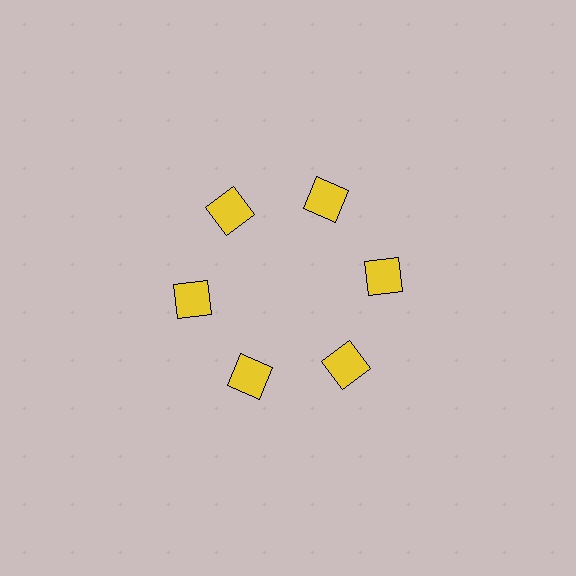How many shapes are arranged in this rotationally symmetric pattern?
There are 6 shapes, arranged in 6 groups of 1.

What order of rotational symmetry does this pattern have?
This pattern has 6-fold rotational symmetry.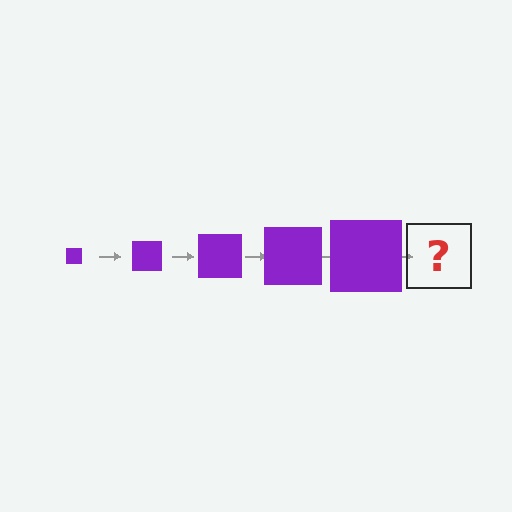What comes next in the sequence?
The next element should be a purple square, larger than the previous one.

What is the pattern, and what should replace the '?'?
The pattern is that the square gets progressively larger each step. The '?' should be a purple square, larger than the previous one.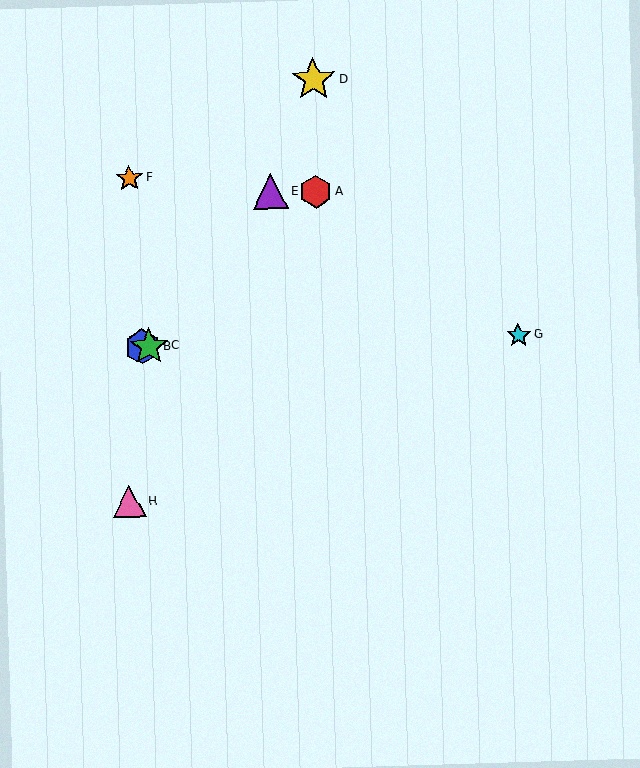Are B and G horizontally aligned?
Yes, both are at y≈347.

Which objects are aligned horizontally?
Objects B, C, G are aligned horizontally.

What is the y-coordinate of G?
Object G is at y≈335.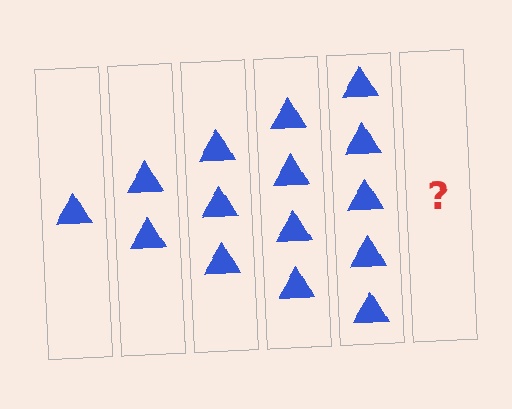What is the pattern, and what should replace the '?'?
The pattern is that each step adds one more triangle. The '?' should be 6 triangles.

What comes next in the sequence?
The next element should be 6 triangles.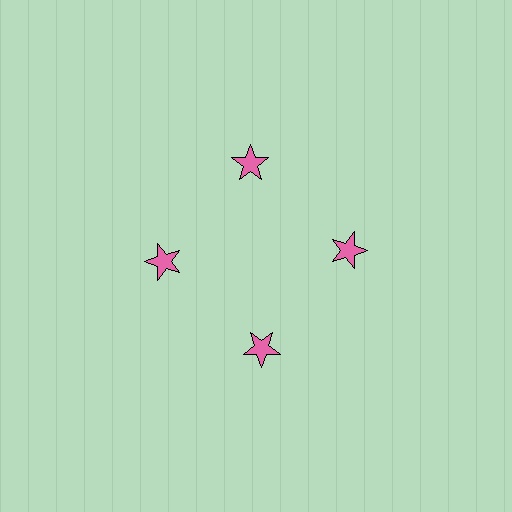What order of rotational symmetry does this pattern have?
This pattern has 4-fold rotational symmetry.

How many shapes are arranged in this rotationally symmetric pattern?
There are 4 shapes, arranged in 4 groups of 1.